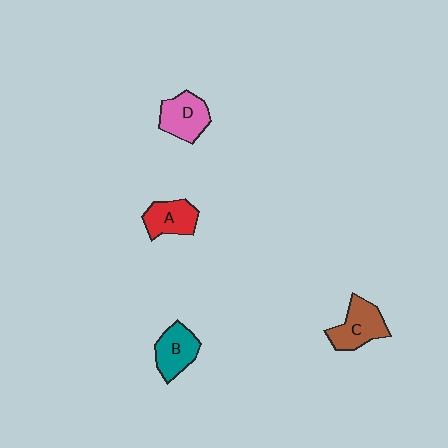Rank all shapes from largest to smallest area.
From largest to smallest: C (brown), D (pink), B (teal), A (red).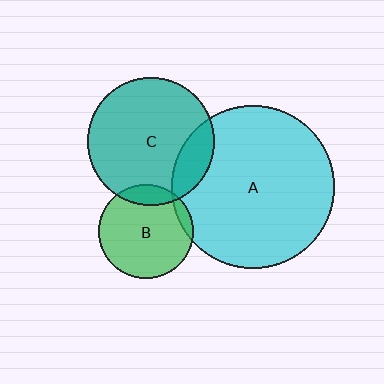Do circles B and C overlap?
Yes.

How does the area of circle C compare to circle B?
Approximately 1.8 times.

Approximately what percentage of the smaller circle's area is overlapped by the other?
Approximately 15%.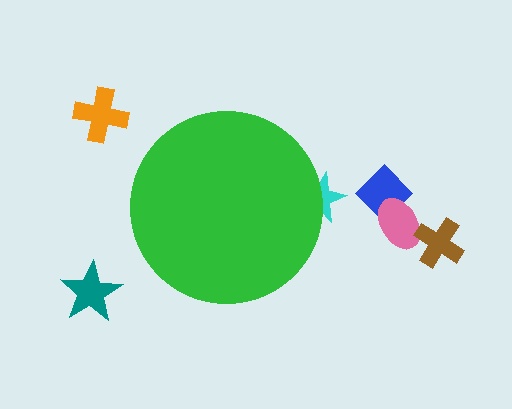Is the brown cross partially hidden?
No, the brown cross is fully visible.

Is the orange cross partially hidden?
No, the orange cross is fully visible.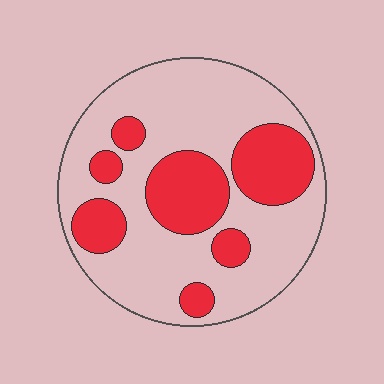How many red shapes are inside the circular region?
7.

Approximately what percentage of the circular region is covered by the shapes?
Approximately 30%.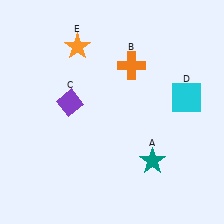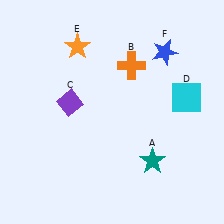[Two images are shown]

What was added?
A blue star (F) was added in Image 2.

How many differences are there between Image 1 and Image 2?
There is 1 difference between the two images.